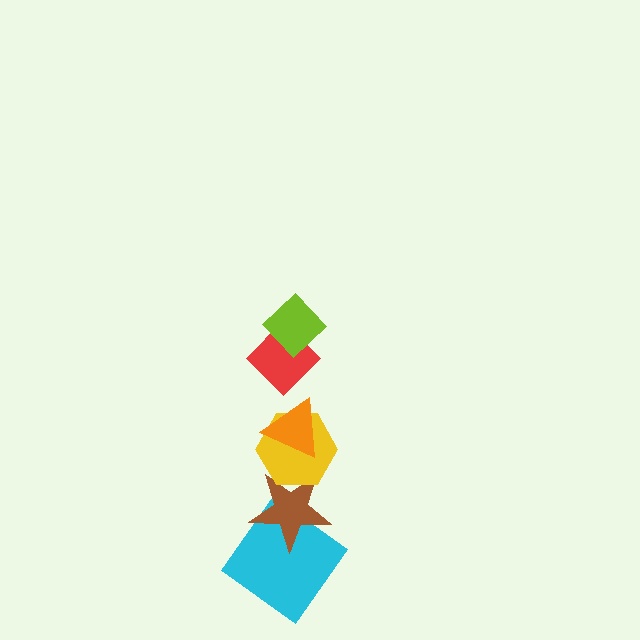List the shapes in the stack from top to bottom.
From top to bottom: the lime diamond, the red diamond, the orange triangle, the yellow hexagon, the brown star, the cyan diamond.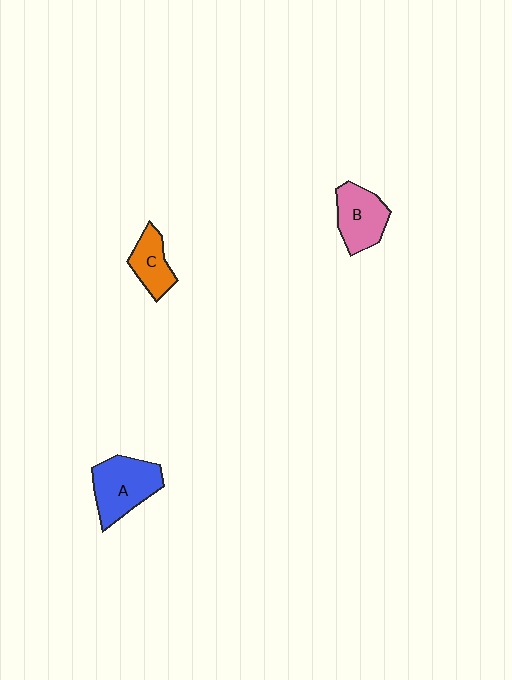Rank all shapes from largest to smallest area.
From largest to smallest: A (blue), B (pink), C (orange).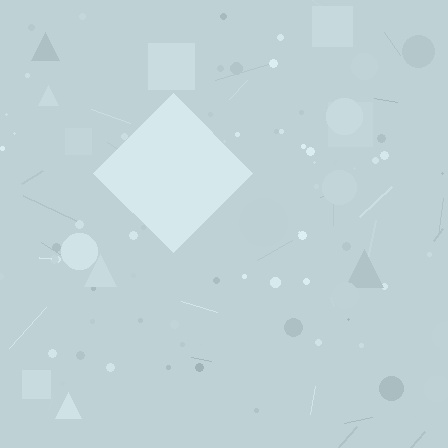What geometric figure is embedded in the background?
A diamond is embedded in the background.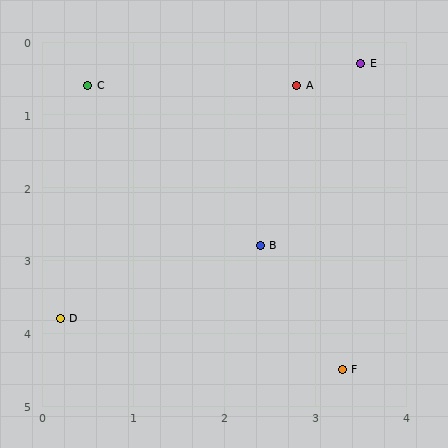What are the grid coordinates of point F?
Point F is at approximately (3.3, 4.5).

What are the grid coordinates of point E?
Point E is at approximately (3.5, 0.3).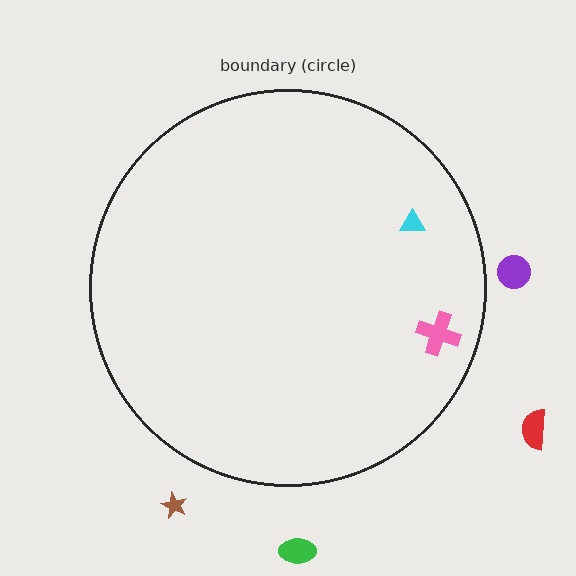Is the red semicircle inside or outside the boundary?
Outside.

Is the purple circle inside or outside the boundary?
Outside.